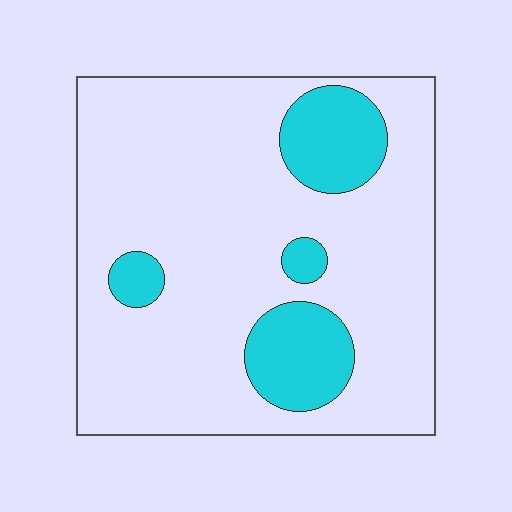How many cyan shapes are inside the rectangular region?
4.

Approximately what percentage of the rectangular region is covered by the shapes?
Approximately 20%.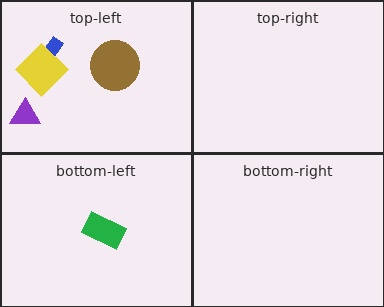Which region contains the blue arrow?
The top-left region.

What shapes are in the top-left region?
The blue arrow, the brown circle, the purple triangle, the yellow diamond.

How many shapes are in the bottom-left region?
1.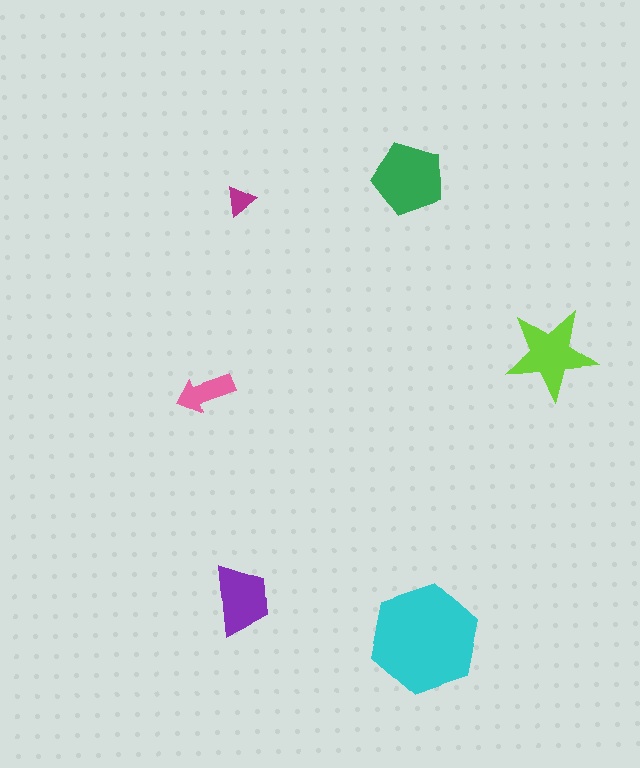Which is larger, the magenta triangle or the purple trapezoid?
The purple trapezoid.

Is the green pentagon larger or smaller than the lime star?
Larger.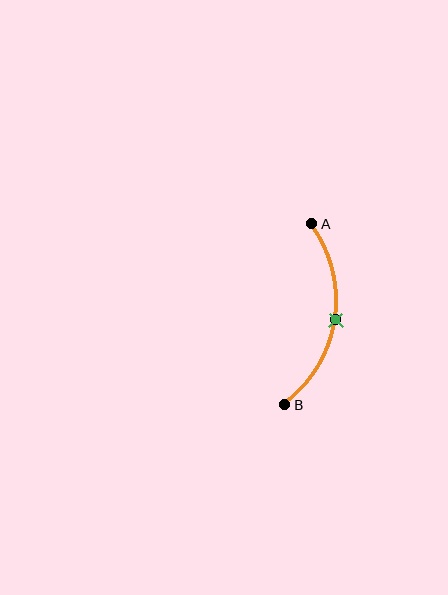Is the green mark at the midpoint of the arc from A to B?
Yes. The green mark lies on the arc at equal arc-length from both A and B — it is the arc midpoint.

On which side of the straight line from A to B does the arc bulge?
The arc bulges to the right of the straight line connecting A and B.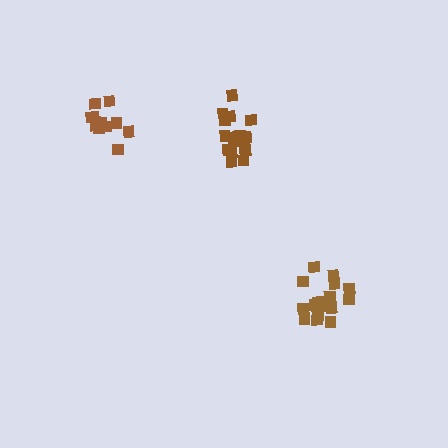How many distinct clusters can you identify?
There are 3 distinct clusters.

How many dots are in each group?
Group 1: 17 dots, Group 2: 17 dots, Group 3: 13 dots (47 total).